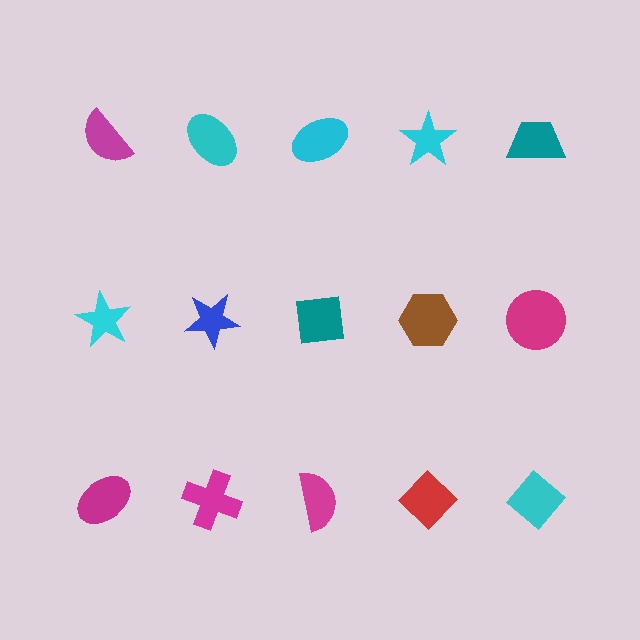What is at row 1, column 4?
A cyan star.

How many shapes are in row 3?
5 shapes.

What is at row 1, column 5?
A teal trapezoid.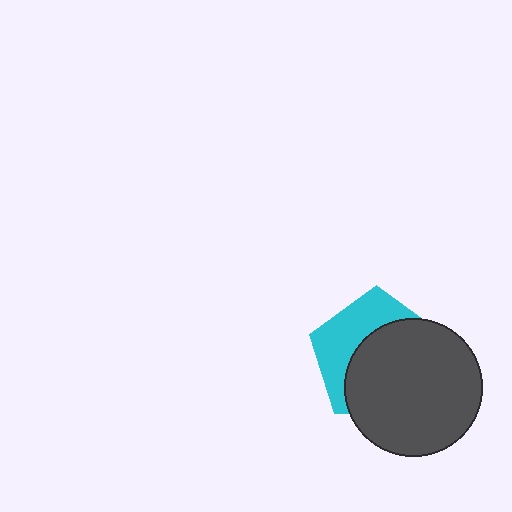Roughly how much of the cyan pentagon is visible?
A small part of it is visible (roughly 39%).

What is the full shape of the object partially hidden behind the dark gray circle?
The partially hidden object is a cyan pentagon.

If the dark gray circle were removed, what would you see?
You would see the complete cyan pentagon.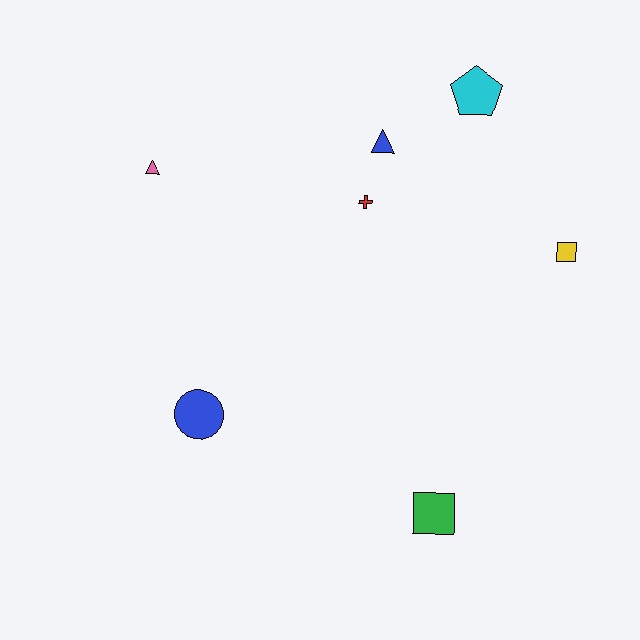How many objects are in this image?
There are 7 objects.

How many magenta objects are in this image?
There are no magenta objects.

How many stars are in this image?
There are no stars.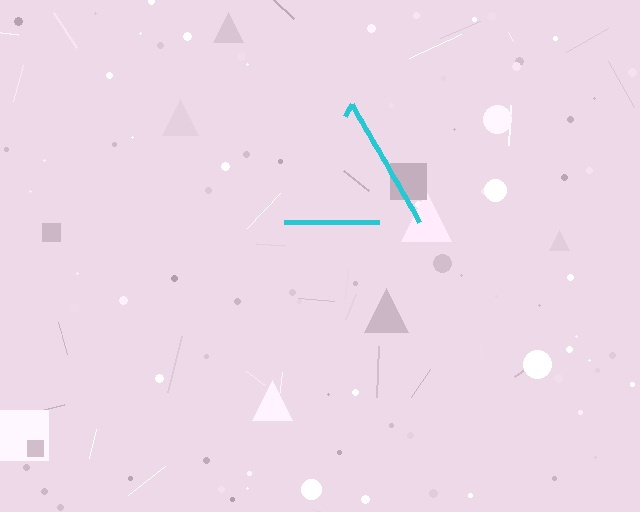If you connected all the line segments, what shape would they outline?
They would outline a triangle.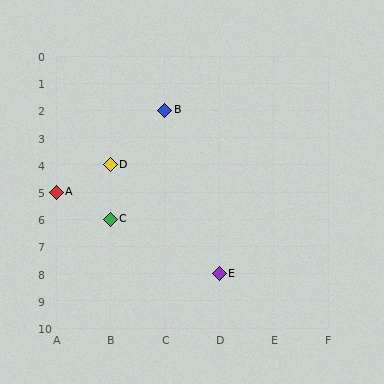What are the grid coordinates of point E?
Point E is at grid coordinates (D, 8).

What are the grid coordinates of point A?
Point A is at grid coordinates (A, 5).